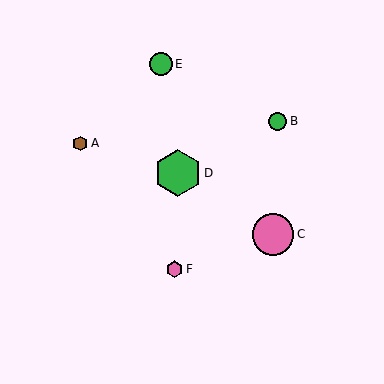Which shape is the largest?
The green hexagon (labeled D) is the largest.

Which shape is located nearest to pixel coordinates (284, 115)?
The green circle (labeled B) at (278, 121) is nearest to that location.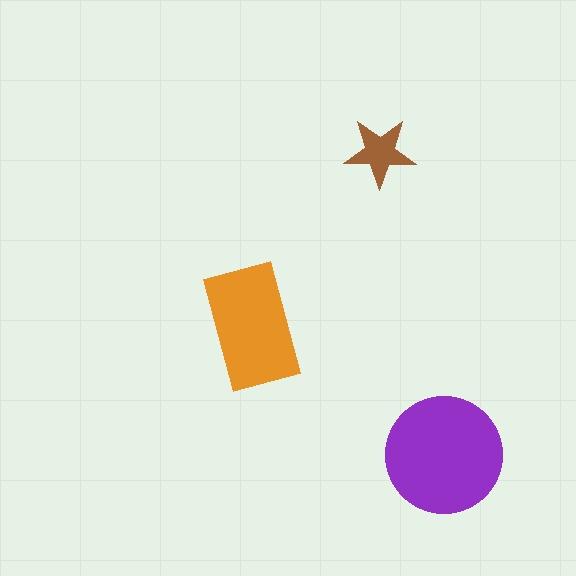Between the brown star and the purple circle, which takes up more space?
The purple circle.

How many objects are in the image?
There are 3 objects in the image.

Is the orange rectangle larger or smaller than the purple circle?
Smaller.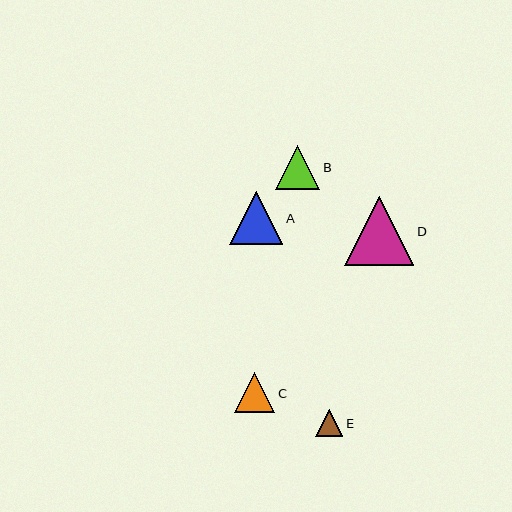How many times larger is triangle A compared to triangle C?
Triangle A is approximately 1.3 times the size of triangle C.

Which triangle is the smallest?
Triangle E is the smallest with a size of approximately 27 pixels.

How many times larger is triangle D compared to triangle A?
Triangle D is approximately 1.3 times the size of triangle A.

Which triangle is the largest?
Triangle D is the largest with a size of approximately 69 pixels.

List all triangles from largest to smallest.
From largest to smallest: D, A, B, C, E.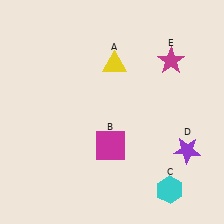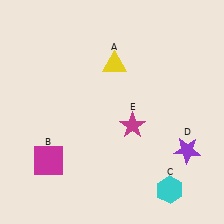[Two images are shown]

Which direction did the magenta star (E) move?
The magenta star (E) moved down.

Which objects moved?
The objects that moved are: the magenta square (B), the magenta star (E).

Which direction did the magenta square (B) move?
The magenta square (B) moved left.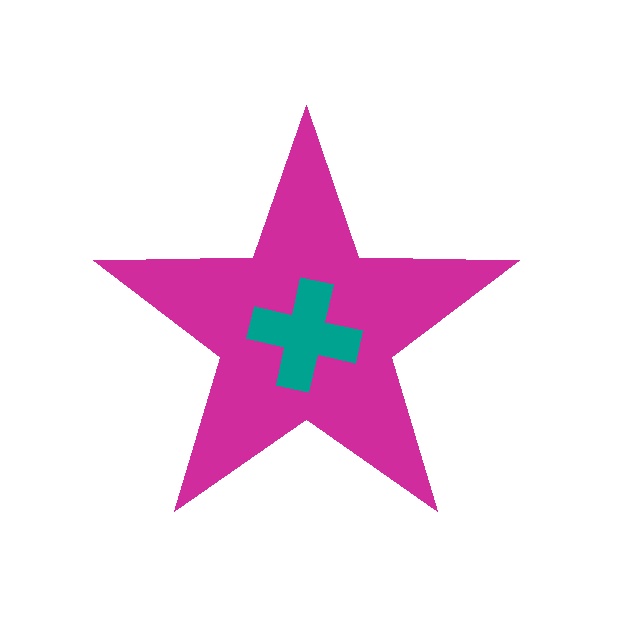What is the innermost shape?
The teal cross.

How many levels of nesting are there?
2.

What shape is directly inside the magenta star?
The teal cross.